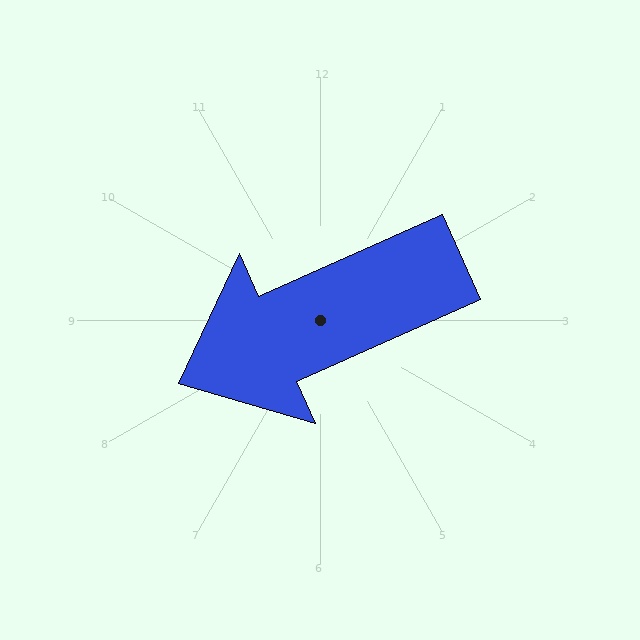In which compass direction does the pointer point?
Southwest.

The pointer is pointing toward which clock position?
Roughly 8 o'clock.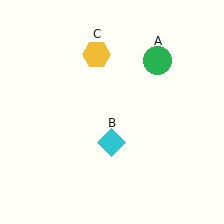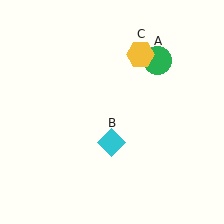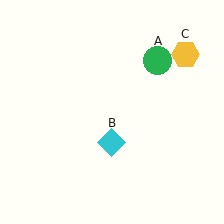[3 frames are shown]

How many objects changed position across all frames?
1 object changed position: yellow hexagon (object C).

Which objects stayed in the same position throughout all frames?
Green circle (object A) and cyan diamond (object B) remained stationary.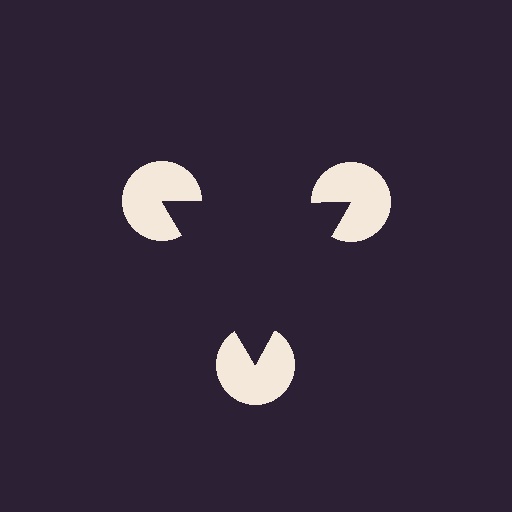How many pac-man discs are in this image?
There are 3 — one at each vertex of the illusory triangle.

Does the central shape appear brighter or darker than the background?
It typically appears slightly darker than the background, even though no actual brightness change is drawn.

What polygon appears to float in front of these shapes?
An illusory triangle — its edges are inferred from the aligned wedge cuts in the pac-man discs, not physically drawn.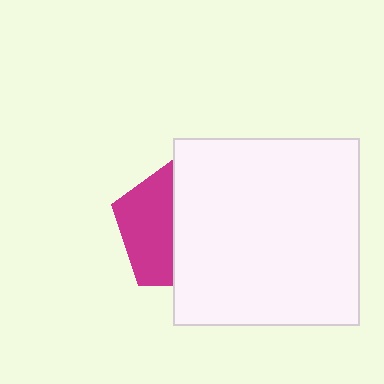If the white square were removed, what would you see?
You would see the complete magenta pentagon.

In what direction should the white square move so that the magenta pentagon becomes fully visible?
The white square should move right. That is the shortest direction to clear the overlap and leave the magenta pentagon fully visible.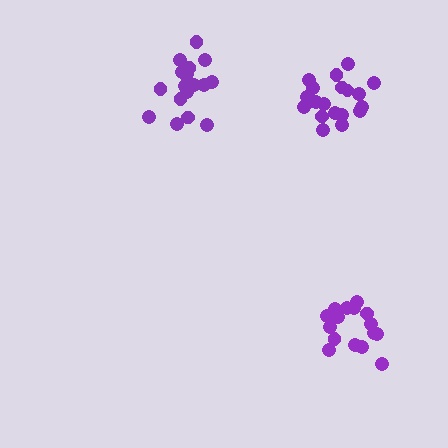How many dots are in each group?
Group 1: 16 dots, Group 2: 20 dots, Group 3: 18 dots (54 total).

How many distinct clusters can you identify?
There are 3 distinct clusters.